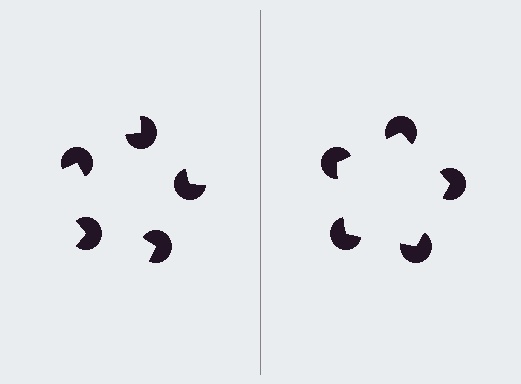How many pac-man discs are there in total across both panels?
10 — 5 on each side.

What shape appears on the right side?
An illusory pentagon.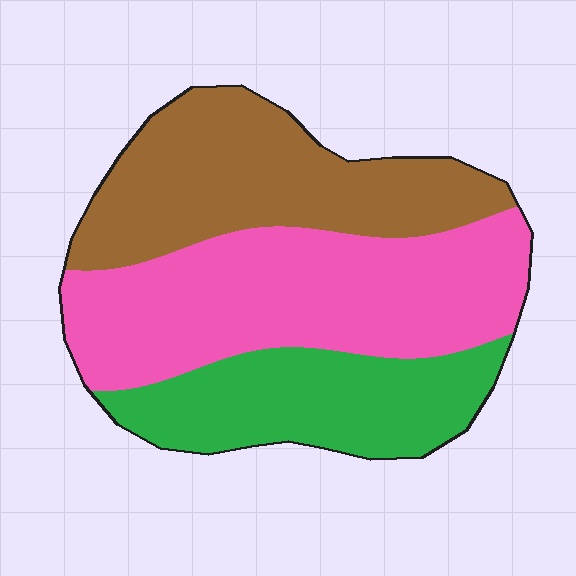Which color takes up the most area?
Pink, at roughly 40%.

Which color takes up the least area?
Green, at roughly 25%.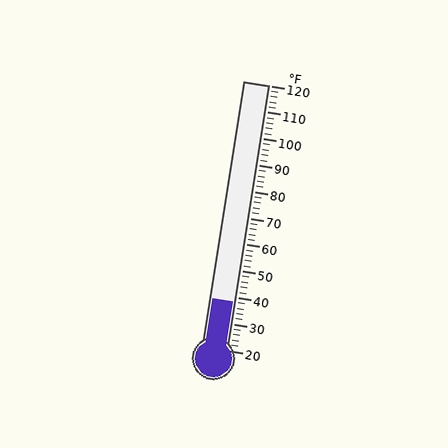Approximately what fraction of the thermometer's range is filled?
The thermometer is filled to approximately 20% of its range.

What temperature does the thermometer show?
The thermometer shows approximately 38°F.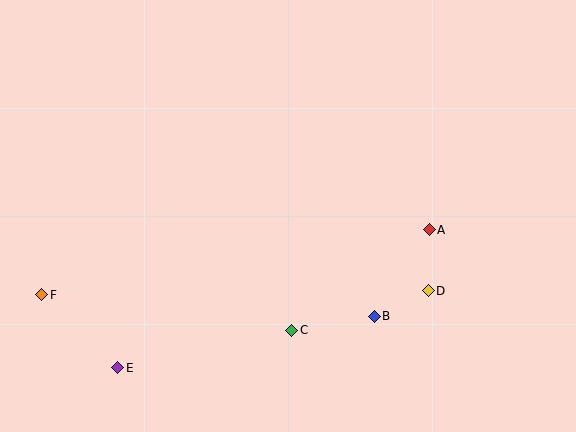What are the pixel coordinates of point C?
Point C is at (292, 330).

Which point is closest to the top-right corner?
Point A is closest to the top-right corner.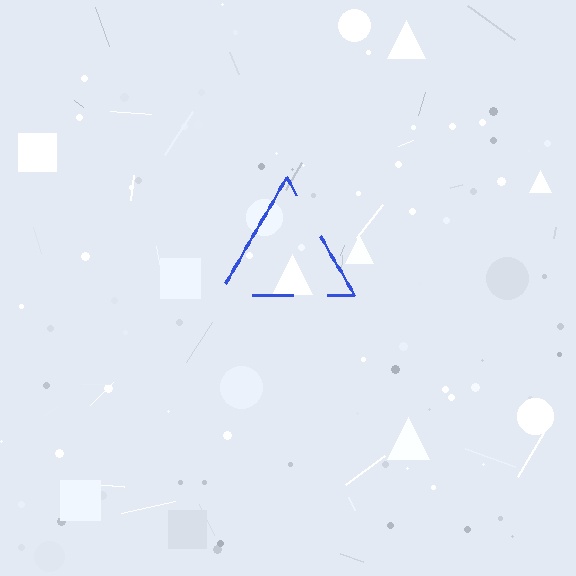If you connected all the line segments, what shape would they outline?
They would outline a triangle.